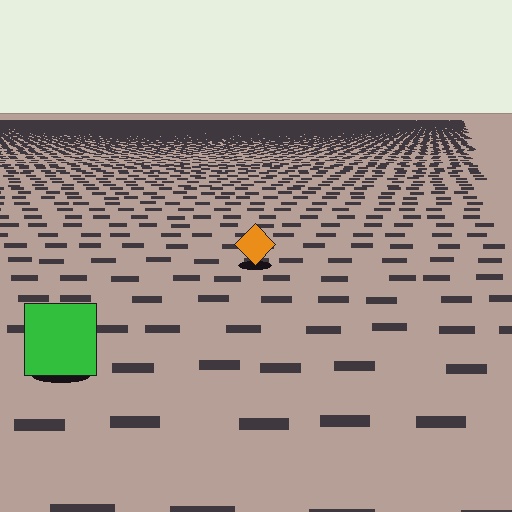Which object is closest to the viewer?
The green square is closest. The texture marks near it are larger and more spread out.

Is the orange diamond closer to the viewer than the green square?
No. The green square is closer — you can tell from the texture gradient: the ground texture is coarser near it.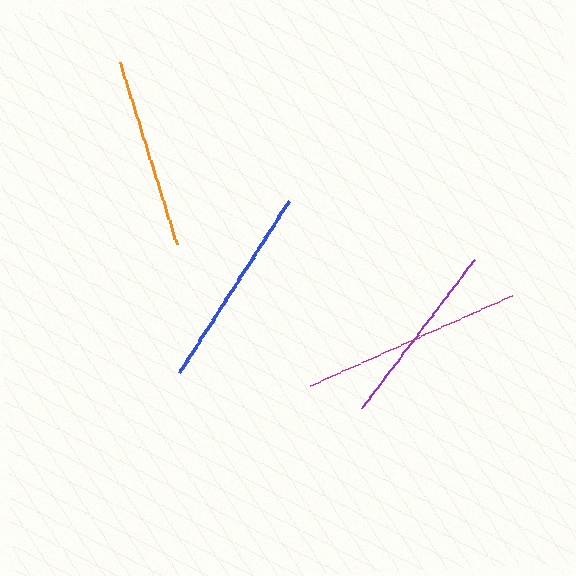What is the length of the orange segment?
The orange segment is approximately 192 pixels long.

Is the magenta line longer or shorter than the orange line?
The magenta line is longer than the orange line.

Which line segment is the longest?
The magenta line is the longest at approximately 221 pixels.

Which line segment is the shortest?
The purple line is the shortest at approximately 187 pixels.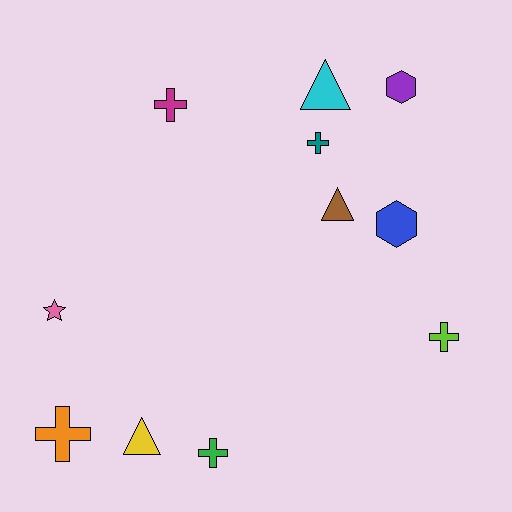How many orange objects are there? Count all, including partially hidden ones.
There is 1 orange object.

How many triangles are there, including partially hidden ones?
There are 3 triangles.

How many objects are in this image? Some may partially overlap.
There are 11 objects.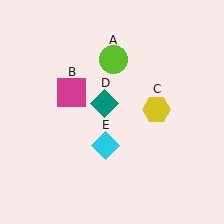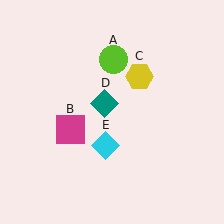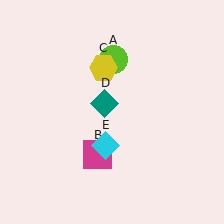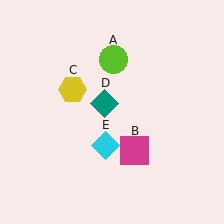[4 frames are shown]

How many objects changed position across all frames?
2 objects changed position: magenta square (object B), yellow hexagon (object C).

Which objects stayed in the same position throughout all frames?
Lime circle (object A) and teal diamond (object D) and cyan diamond (object E) remained stationary.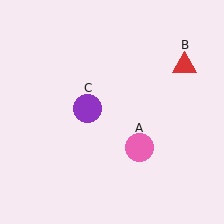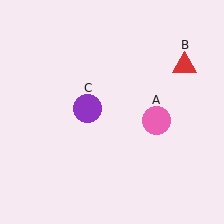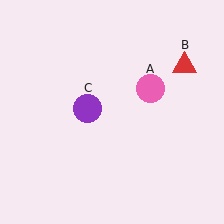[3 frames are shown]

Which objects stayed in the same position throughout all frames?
Red triangle (object B) and purple circle (object C) remained stationary.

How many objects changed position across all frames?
1 object changed position: pink circle (object A).